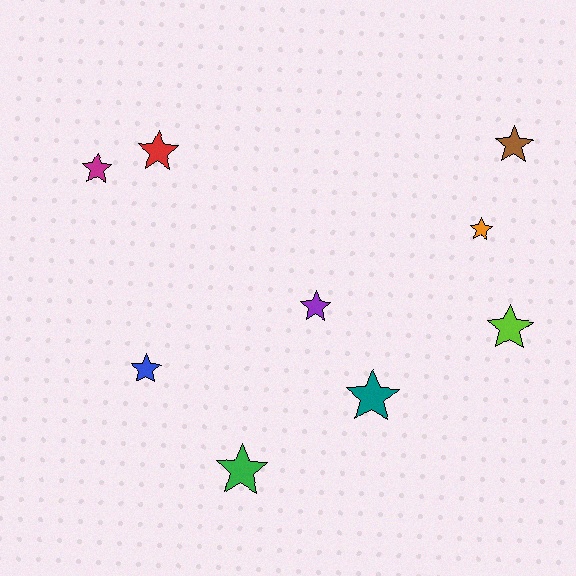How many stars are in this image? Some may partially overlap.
There are 9 stars.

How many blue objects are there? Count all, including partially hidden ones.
There is 1 blue object.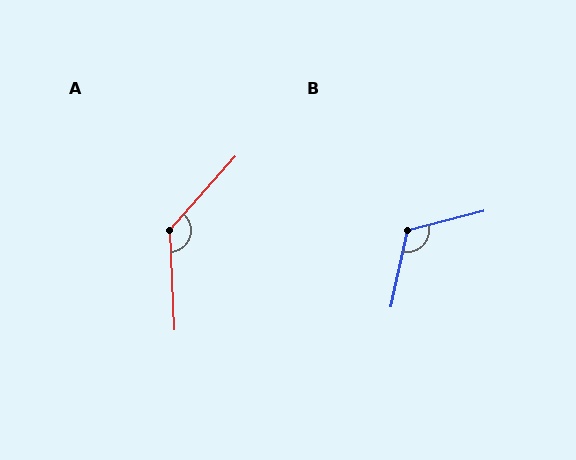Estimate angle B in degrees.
Approximately 116 degrees.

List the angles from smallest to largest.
B (116°), A (136°).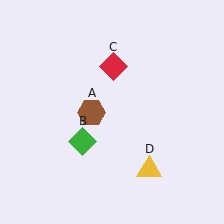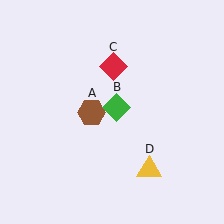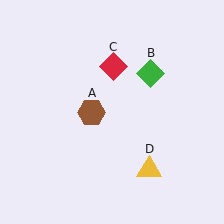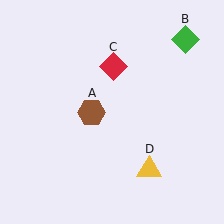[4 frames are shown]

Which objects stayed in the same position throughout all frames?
Brown hexagon (object A) and red diamond (object C) and yellow triangle (object D) remained stationary.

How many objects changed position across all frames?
1 object changed position: green diamond (object B).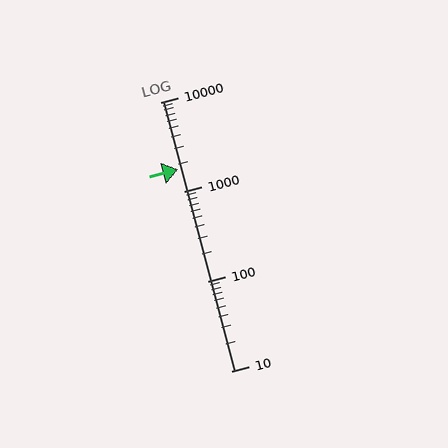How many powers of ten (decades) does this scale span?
The scale spans 3 decades, from 10 to 10000.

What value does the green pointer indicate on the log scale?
The pointer indicates approximately 1800.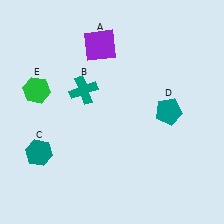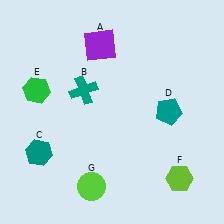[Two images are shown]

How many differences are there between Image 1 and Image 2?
There are 2 differences between the two images.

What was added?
A lime hexagon (F), a lime circle (G) were added in Image 2.